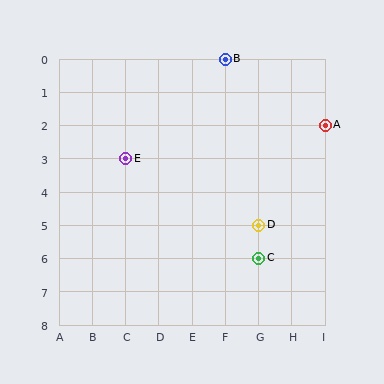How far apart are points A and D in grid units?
Points A and D are 2 columns and 3 rows apart (about 3.6 grid units diagonally).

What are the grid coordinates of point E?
Point E is at grid coordinates (C, 3).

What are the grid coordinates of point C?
Point C is at grid coordinates (G, 6).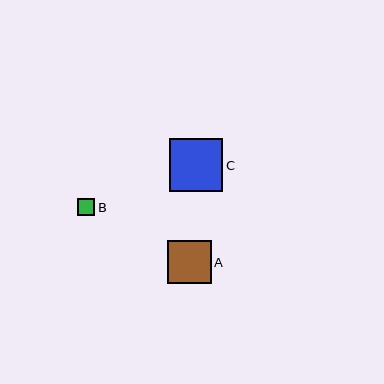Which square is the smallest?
Square B is the smallest with a size of approximately 17 pixels.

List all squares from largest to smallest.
From largest to smallest: C, A, B.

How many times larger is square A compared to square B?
Square A is approximately 2.5 times the size of square B.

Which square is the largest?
Square C is the largest with a size of approximately 53 pixels.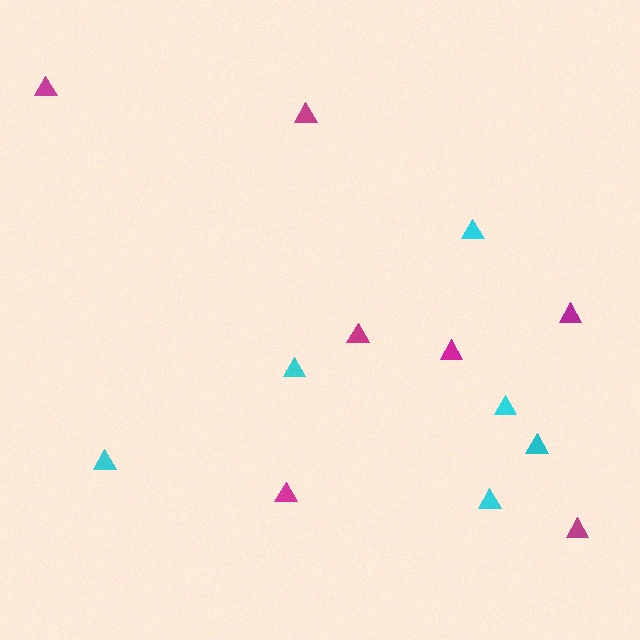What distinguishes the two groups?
There are 2 groups: one group of cyan triangles (6) and one group of magenta triangles (7).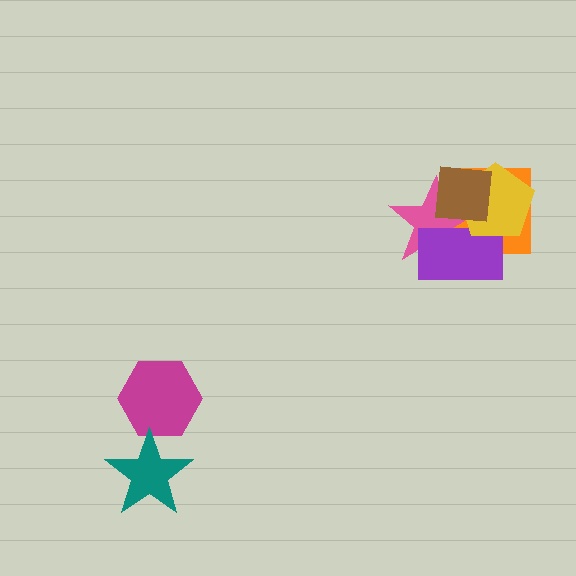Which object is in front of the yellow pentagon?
The brown square is in front of the yellow pentagon.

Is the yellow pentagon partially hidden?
Yes, it is partially covered by another shape.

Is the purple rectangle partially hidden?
Yes, it is partially covered by another shape.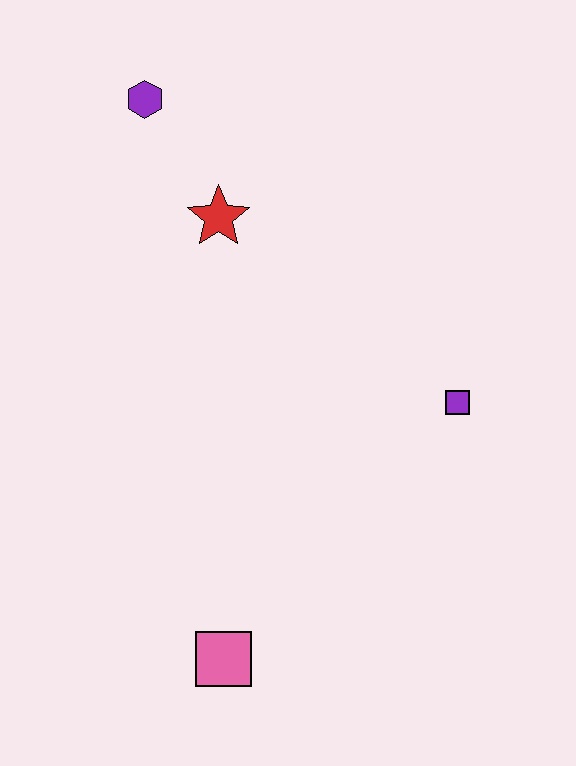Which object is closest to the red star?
The purple hexagon is closest to the red star.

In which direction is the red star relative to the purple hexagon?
The red star is below the purple hexagon.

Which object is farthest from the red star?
The pink square is farthest from the red star.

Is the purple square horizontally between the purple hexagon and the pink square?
No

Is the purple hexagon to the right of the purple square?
No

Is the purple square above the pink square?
Yes